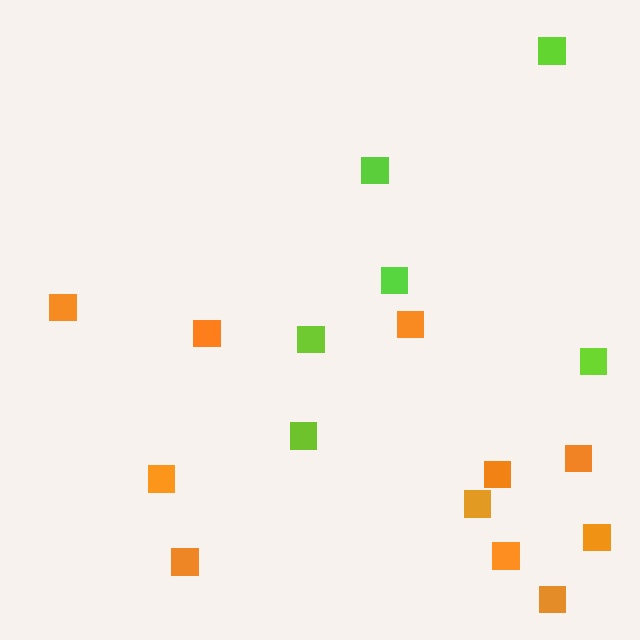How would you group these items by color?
There are 2 groups: one group of orange squares (11) and one group of lime squares (6).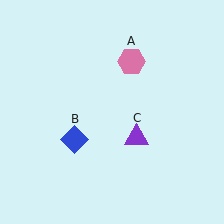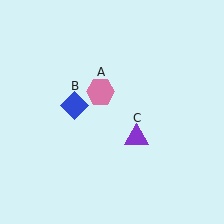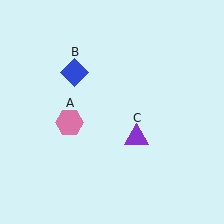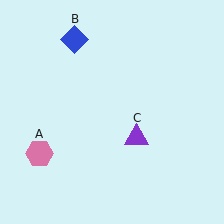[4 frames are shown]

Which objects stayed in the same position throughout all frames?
Purple triangle (object C) remained stationary.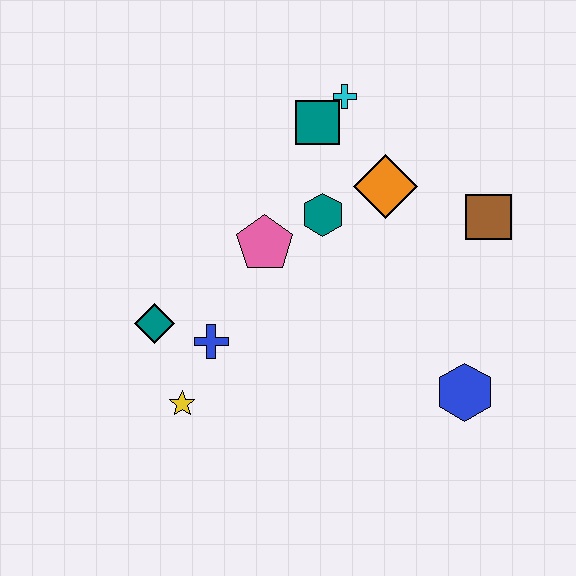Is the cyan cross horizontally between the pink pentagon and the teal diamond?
No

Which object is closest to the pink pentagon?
The teal hexagon is closest to the pink pentagon.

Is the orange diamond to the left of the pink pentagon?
No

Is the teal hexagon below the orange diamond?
Yes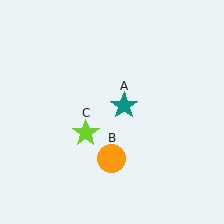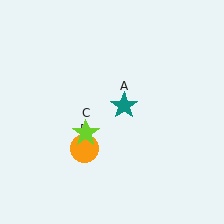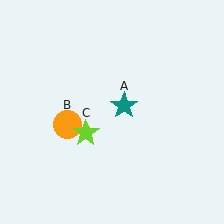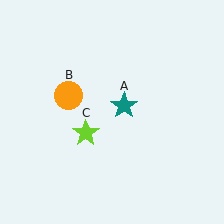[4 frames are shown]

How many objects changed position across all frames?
1 object changed position: orange circle (object B).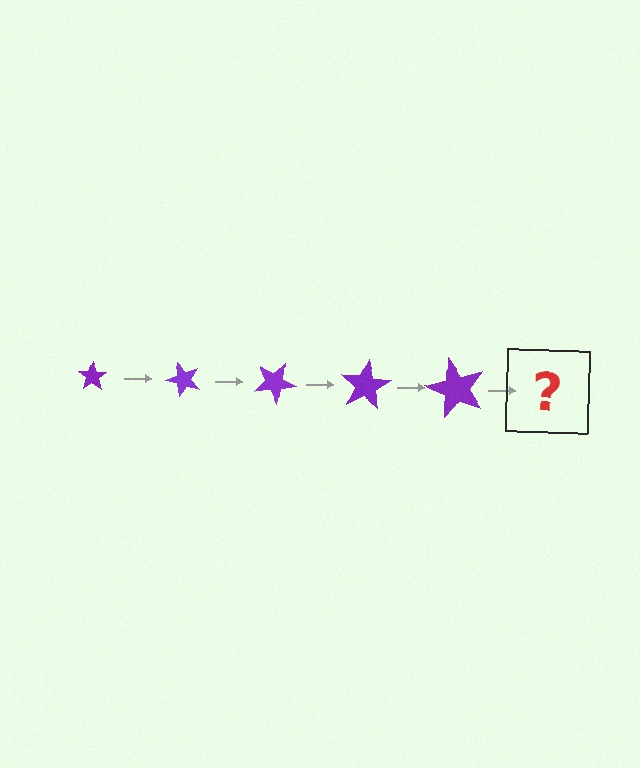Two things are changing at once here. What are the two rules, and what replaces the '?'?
The two rules are that the star grows larger each step and it rotates 50 degrees each step. The '?' should be a star, larger than the previous one and rotated 250 degrees from the start.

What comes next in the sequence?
The next element should be a star, larger than the previous one and rotated 250 degrees from the start.